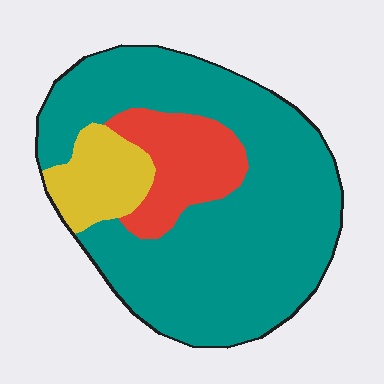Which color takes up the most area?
Teal, at roughly 75%.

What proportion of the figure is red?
Red covers 16% of the figure.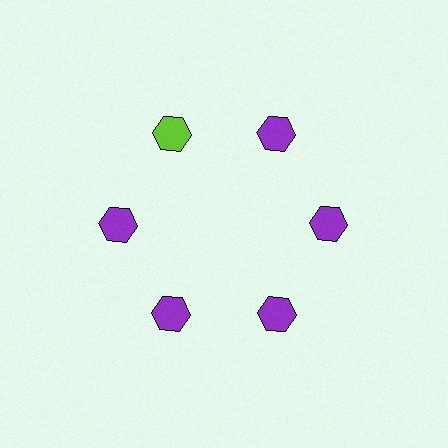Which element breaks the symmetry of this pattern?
The lime hexagon at roughly the 11 o'clock position breaks the symmetry. All other shapes are purple hexagons.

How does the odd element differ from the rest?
It has a different color: lime instead of purple.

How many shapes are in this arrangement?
There are 6 shapes arranged in a ring pattern.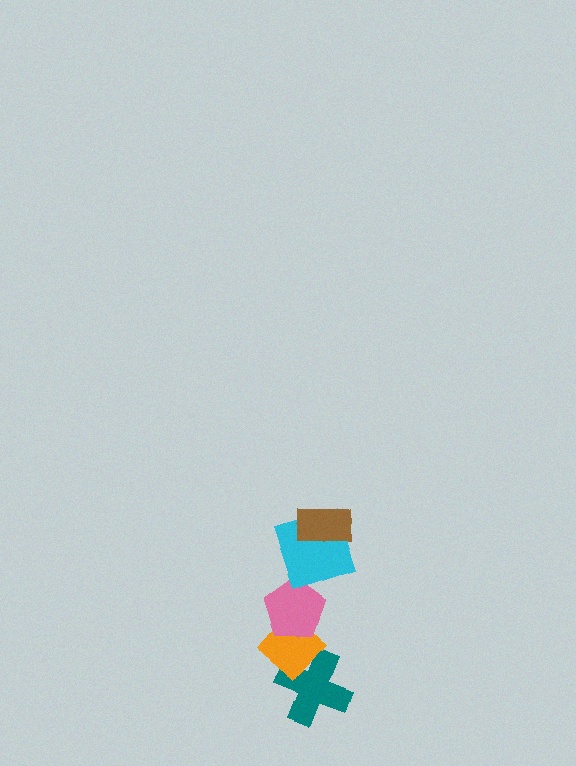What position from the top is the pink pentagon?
The pink pentagon is 3rd from the top.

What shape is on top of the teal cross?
The orange diamond is on top of the teal cross.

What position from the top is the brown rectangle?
The brown rectangle is 1st from the top.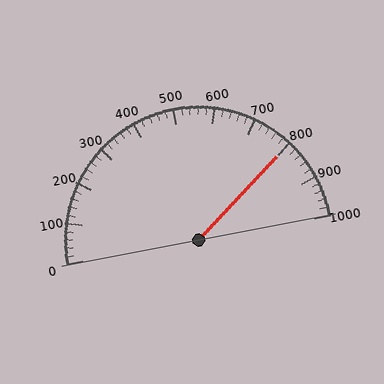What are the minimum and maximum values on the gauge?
The gauge ranges from 0 to 1000.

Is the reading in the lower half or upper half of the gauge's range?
The reading is in the upper half of the range (0 to 1000).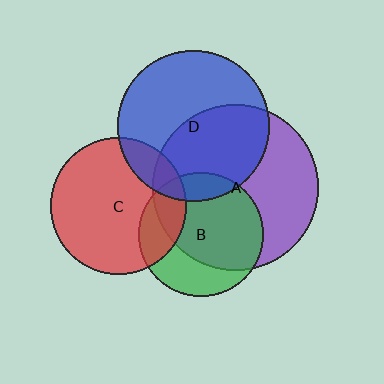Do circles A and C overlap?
Yes.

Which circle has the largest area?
Circle A (purple).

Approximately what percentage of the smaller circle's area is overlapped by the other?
Approximately 15%.